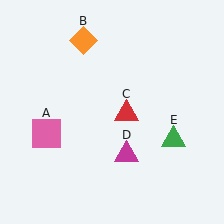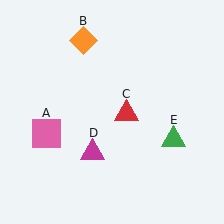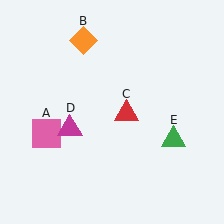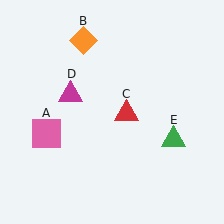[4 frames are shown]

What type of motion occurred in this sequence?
The magenta triangle (object D) rotated clockwise around the center of the scene.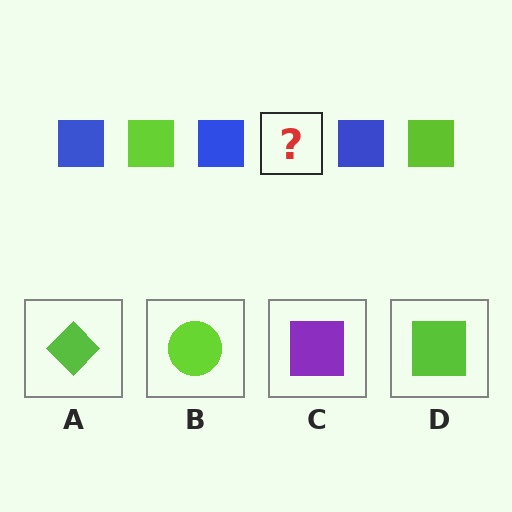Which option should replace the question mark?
Option D.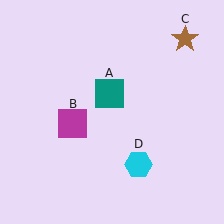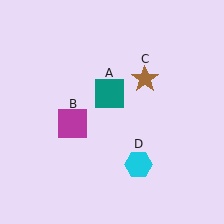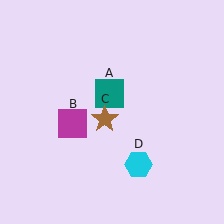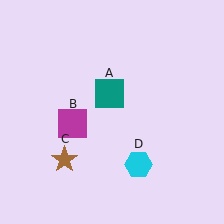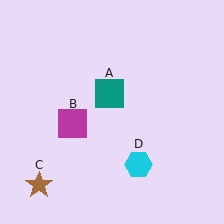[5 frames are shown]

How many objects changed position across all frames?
1 object changed position: brown star (object C).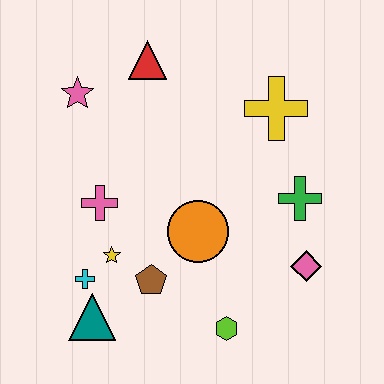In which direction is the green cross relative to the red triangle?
The green cross is to the right of the red triangle.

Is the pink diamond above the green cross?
No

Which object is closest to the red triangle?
The pink star is closest to the red triangle.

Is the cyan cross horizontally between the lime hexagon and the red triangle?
No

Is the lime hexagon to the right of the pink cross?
Yes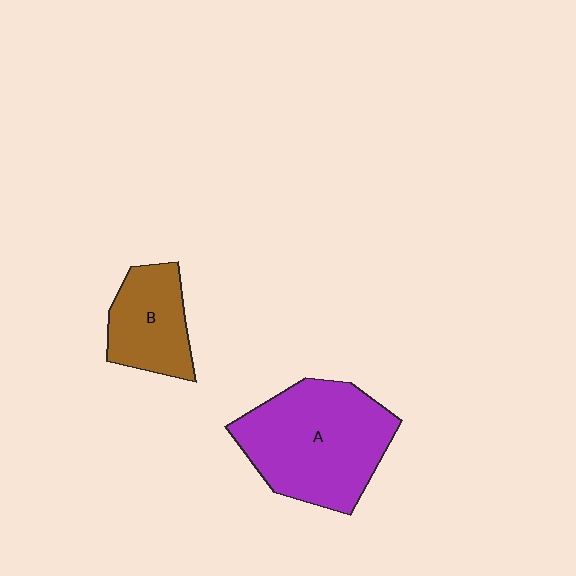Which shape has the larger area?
Shape A (purple).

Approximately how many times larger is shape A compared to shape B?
Approximately 1.9 times.